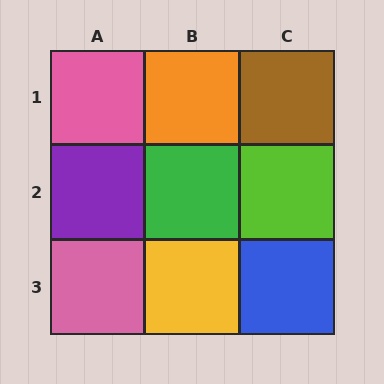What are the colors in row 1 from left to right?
Pink, orange, brown.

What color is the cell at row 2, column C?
Lime.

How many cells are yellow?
1 cell is yellow.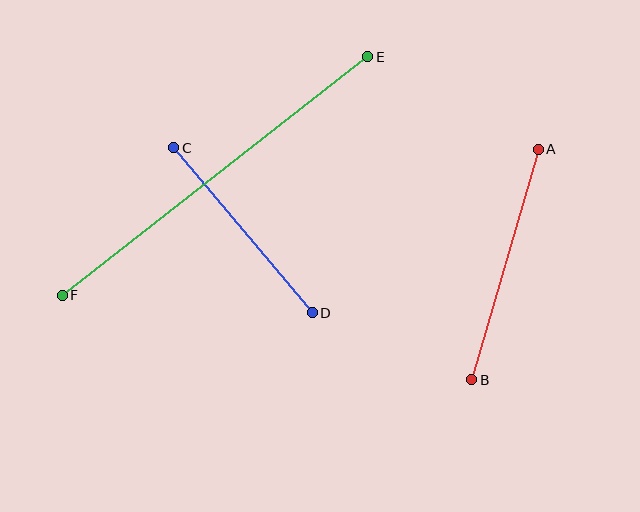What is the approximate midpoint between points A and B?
The midpoint is at approximately (505, 265) pixels.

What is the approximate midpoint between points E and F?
The midpoint is at approximately (215, 176) pixels.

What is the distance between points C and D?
The distance is approximately 215 pixels.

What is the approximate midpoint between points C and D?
The midpoint is at approximately (243, 230) pixels.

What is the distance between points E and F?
The distance is approximately 387 pixels.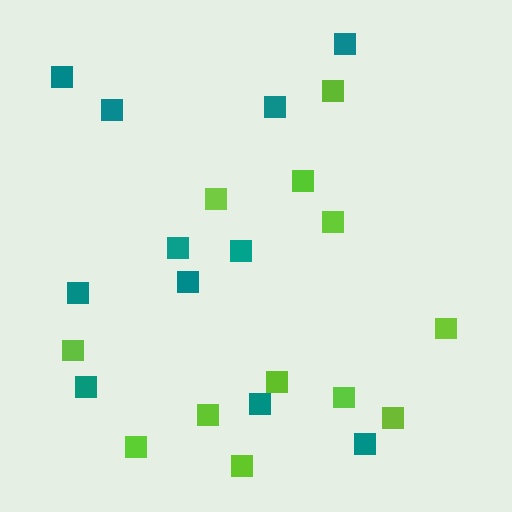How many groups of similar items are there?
There are 2 groups: one group of teal squares (11) and one group of lime squares (12).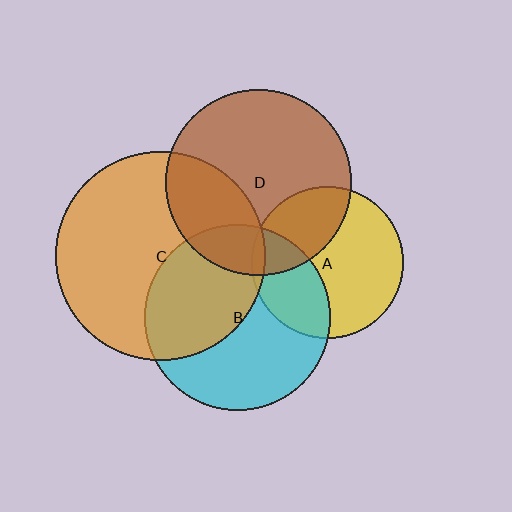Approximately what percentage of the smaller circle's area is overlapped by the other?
Approximately 15%.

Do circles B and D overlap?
Yes.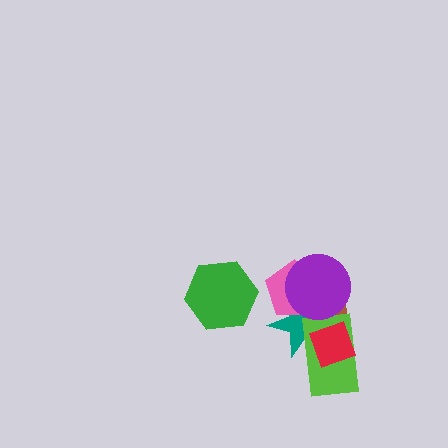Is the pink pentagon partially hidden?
Yes, it is partially covered by another shape.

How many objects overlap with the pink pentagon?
3 objects overlap with the pink pentagon.